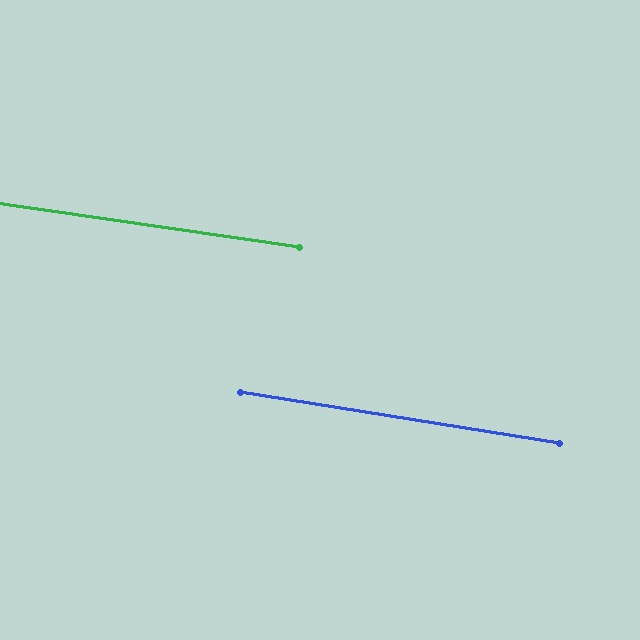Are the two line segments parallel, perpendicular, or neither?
Parallel — their directions differ by only 0.9°.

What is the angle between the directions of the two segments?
Approximately 1 degree.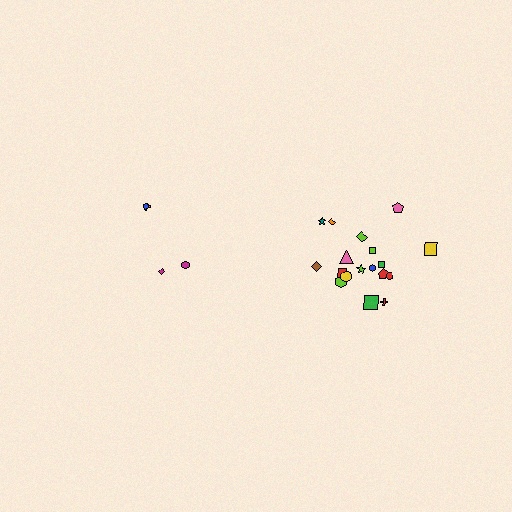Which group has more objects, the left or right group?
The right group.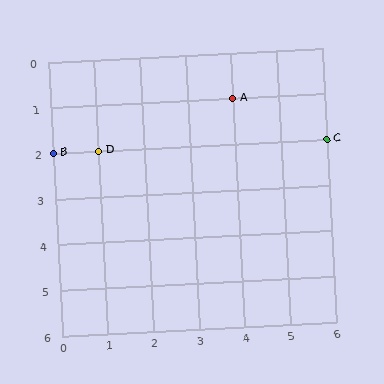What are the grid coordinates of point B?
Point B is at grid coordinates (0, 2).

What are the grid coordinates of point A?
Point A is at grid coordinates (4, 1).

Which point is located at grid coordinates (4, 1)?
Point A is at (4, 1).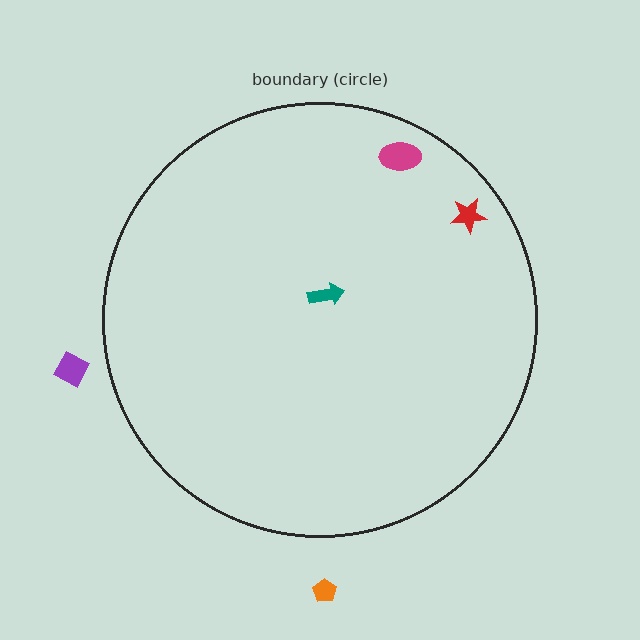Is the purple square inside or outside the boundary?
Outside.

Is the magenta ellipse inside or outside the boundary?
Inside.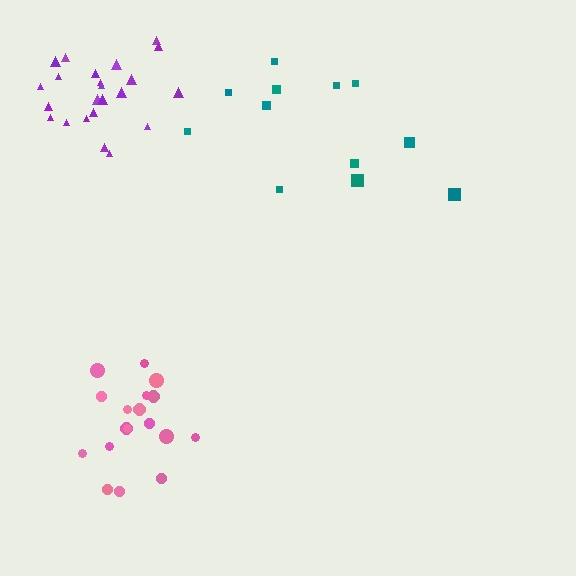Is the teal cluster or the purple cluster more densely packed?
Purple.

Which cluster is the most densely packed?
Pink.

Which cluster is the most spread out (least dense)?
Teal.